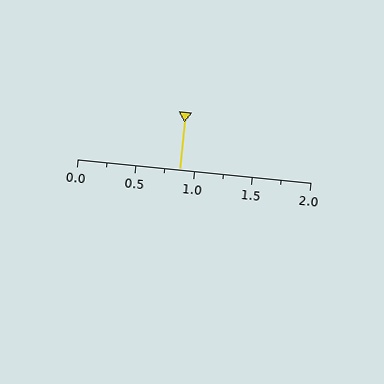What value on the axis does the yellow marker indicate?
The marker indicates approximately 0.88.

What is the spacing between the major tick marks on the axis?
The major ticks are spaced 0.5 apart.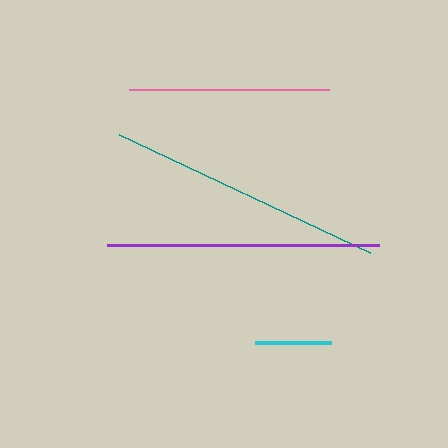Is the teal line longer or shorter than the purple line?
The teal line is longer than the purple line.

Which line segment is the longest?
The teal line is the longest at approximately 278 pixels.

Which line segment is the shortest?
The cyan line is the shortest at approximately 76 pixels.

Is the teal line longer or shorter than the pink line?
The teal line is longer than the pink line.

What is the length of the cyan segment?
The cyan segment is approximately 76 pixels long.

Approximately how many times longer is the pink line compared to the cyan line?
The pink line is approximately 2.7 times the length of the cyan line.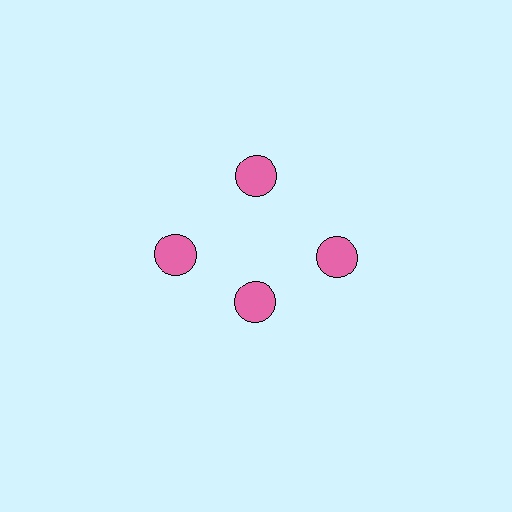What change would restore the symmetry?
The symmetry would be restored by moving it outward, back onto the ring so that all 4 circles sit at equal angles and equal distance from the center.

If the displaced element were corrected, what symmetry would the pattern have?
It would have 4-fold rotational symmetry — the pattern would map onto itself every 90 degrees.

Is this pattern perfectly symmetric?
No. The 4 pink circles are arranged in a ring, but one element near the 6 o'clock position is pulled inward toward the center, breaking the 4-fold rotational symmetry.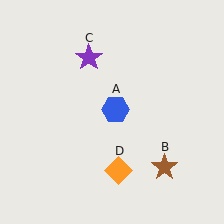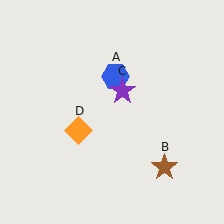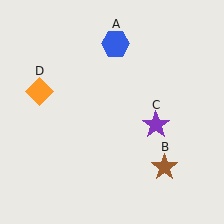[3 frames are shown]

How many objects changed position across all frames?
3 objects changed position: blue hexagon (object A), purple star (object C), orange diamond (object D).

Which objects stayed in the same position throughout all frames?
Brown star (object B) remained stationary.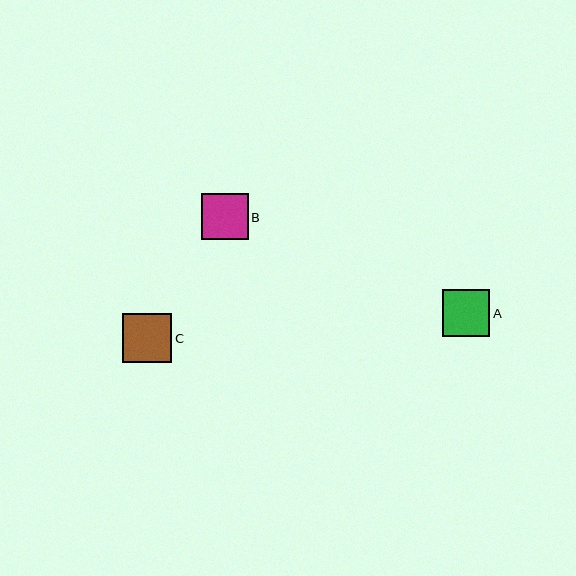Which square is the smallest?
Square B is the smallest with a size of approximately 46 pixels.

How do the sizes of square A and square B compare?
Square A and square B are approximately the same size.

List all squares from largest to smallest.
From largest to smallest: C, A, B.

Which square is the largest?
Square C is the largest with a size of approximately 49 pixels.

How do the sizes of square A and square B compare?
Square A and square B are approximately the same size.